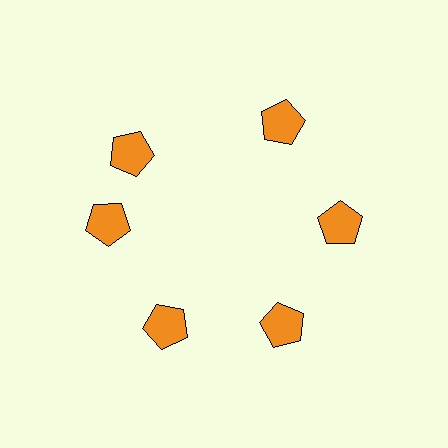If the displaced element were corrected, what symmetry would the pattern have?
It would have 6-fold rotational symmetry — the pattern would map onto itself every 60 degrees.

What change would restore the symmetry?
The symmetry would be restored by rotating it back into even spacing with its neighbors so that all 6 pentagons sit at equal angles and equal distance from the center.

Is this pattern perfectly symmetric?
No. The 6 orange pentagons are arranged in a ring, but one element near the 11 o'clock position is rotated out of alignment along the ring, breaking the 6-fold rotational symmetry.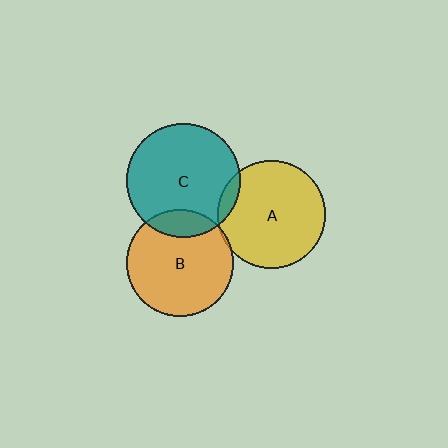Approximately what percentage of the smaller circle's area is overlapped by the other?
Approximately 15%.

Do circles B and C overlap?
Yes.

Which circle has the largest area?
Circle C (teal).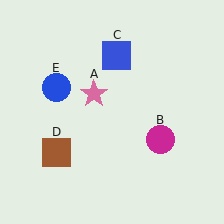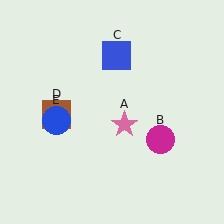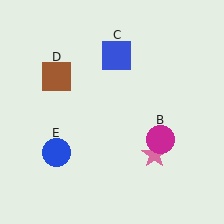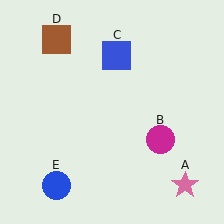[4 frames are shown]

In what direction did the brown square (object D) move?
The brown square (object D) moved up.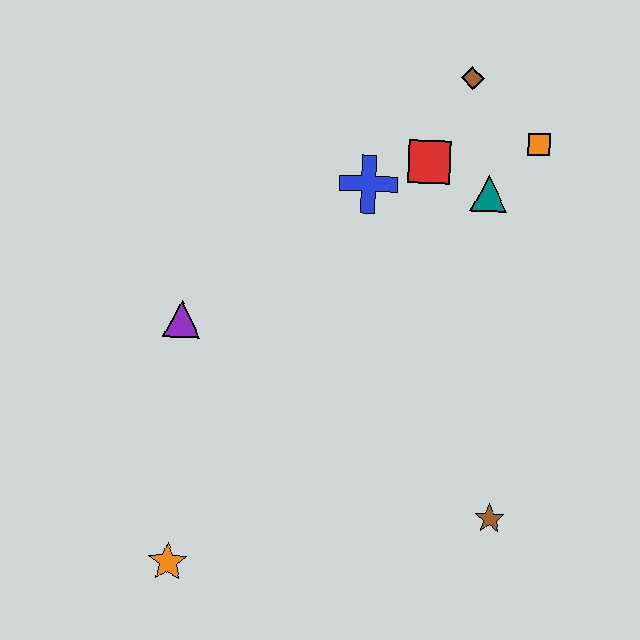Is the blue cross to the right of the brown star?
No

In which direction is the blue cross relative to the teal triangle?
The blue cross is to the left of the teal triangle.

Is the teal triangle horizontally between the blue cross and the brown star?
Yes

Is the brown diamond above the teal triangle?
Yes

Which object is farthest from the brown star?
The brown diamond is farthest from the brown star.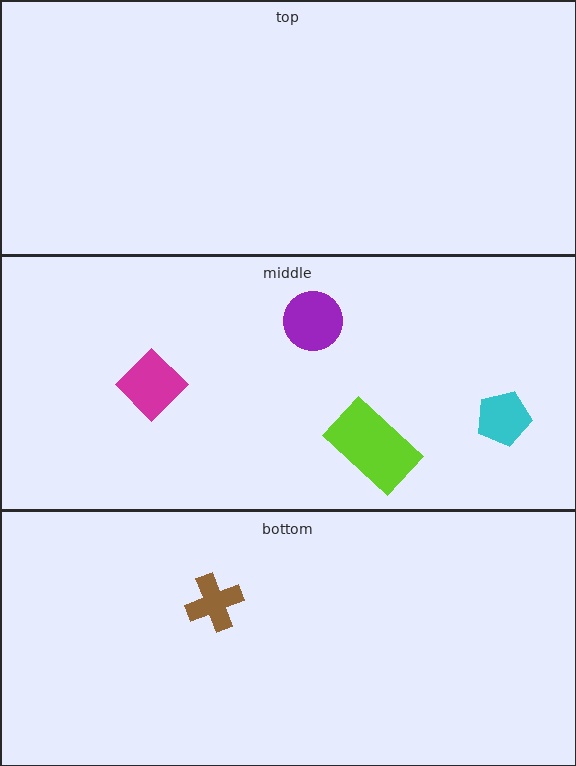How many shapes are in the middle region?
4.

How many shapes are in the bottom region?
1.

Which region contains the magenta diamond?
The middle region.